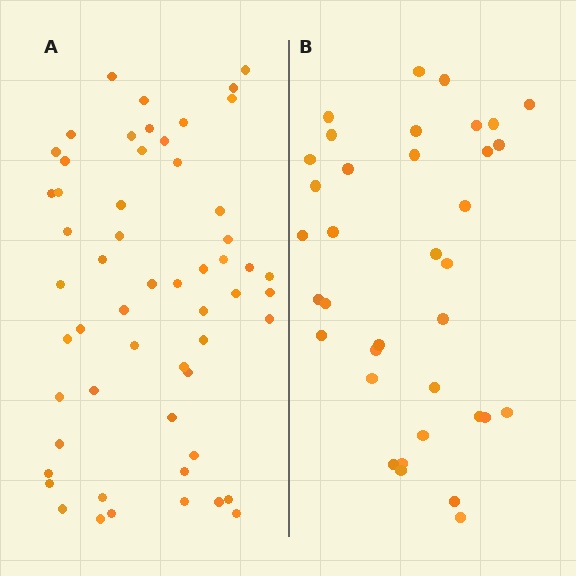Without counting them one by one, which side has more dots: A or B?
Region A (the left region) has more dots.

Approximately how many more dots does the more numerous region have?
Region A has approximately 20 more dots than region B.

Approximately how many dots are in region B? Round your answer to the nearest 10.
About 40 dots. (The exact count is 36, which rounds to 40.)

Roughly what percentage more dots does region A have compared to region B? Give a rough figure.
About 55% more.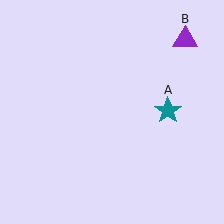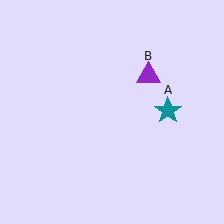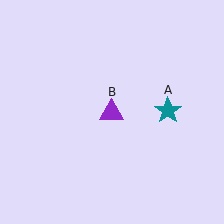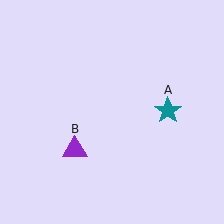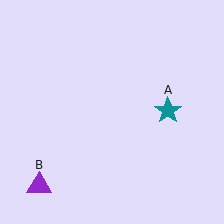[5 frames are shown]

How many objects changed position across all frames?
1 object changed position: purple triangle (object B).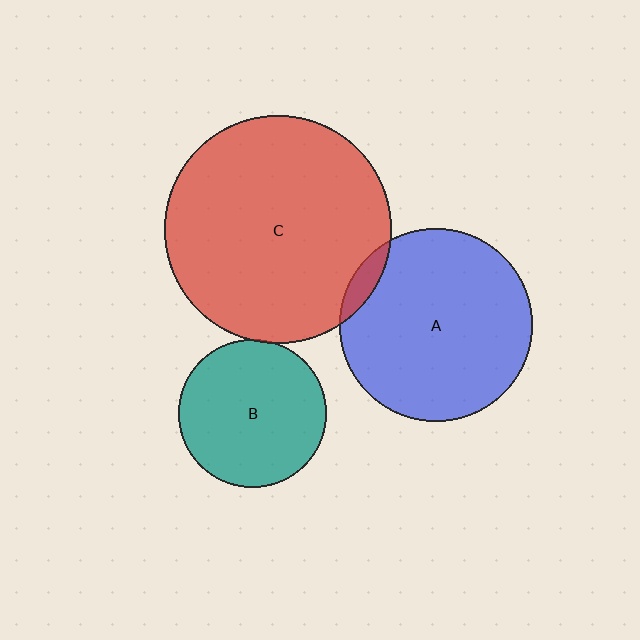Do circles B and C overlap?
Yes.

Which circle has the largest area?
Circle C (red).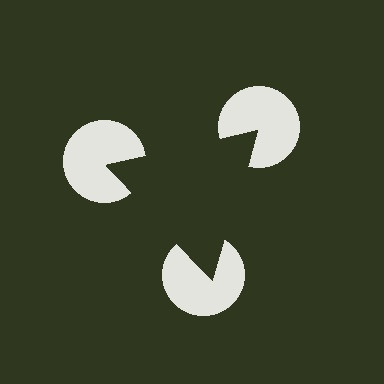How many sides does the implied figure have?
3 sides.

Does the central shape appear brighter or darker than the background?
It typically appears slightly darker than the background, even though no actual brightness change is drawn.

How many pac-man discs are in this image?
There are 3 — one at each vertex of the illusory triangle.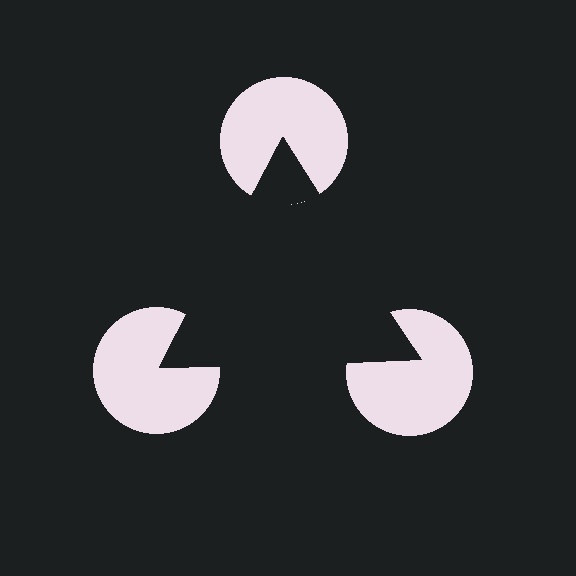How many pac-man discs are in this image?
There are 3 — one at each vertex of the illusory triangle.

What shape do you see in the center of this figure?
An illusory triangle — its edges are inferred from the aligned wedge cuts in the pac-man discs, not physically drawn.